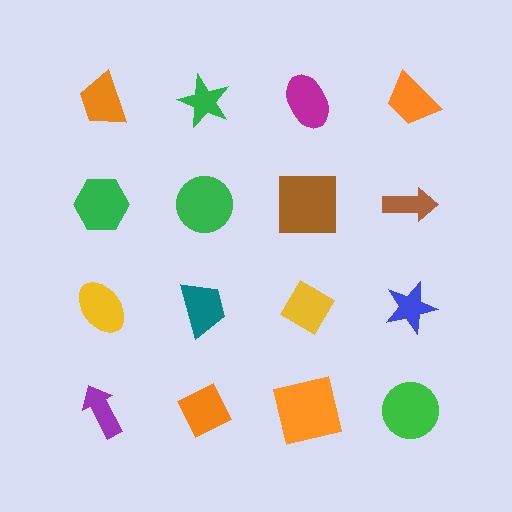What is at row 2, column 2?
A green circle.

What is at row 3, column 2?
A teal trapezoid.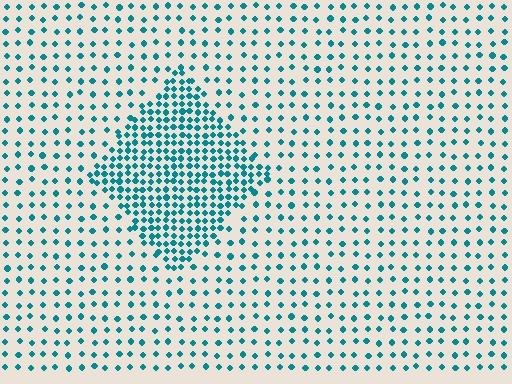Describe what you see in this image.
The image contains small teal elements arranged at two different densities. A diamond-shaped region is visible where the elements are more densely packed than the surrounding area.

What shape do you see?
I see a diamond.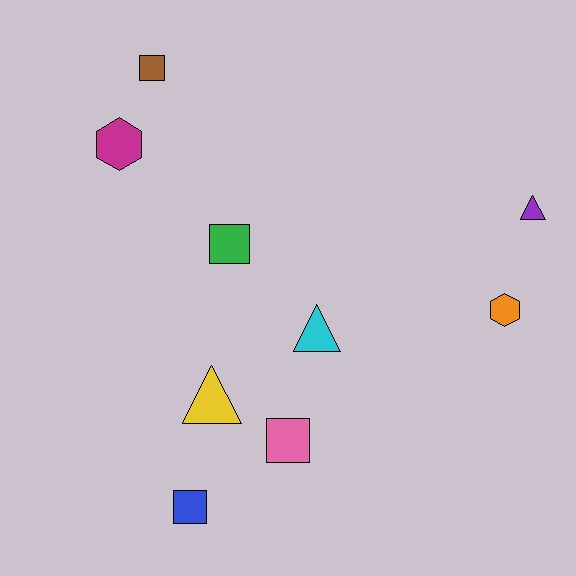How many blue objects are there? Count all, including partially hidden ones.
There is 1 blue object.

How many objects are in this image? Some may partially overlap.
There are 9 objects.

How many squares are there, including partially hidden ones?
There are 4 squares.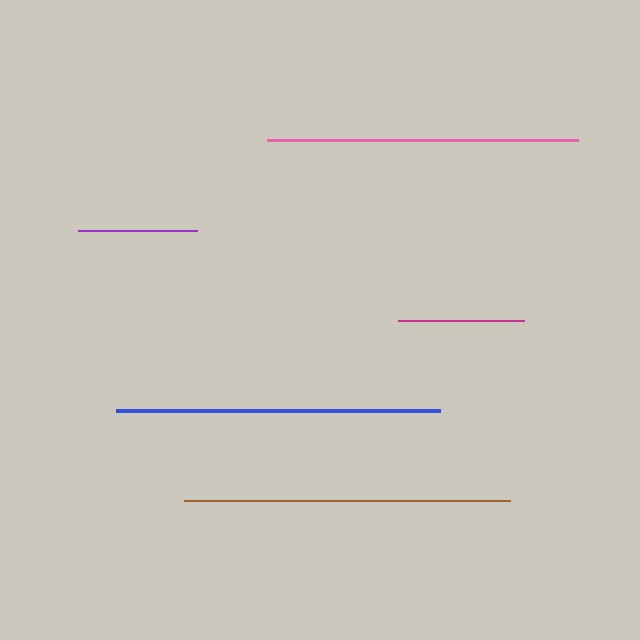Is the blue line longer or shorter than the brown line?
The brown line is longer than the blue line.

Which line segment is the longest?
The brown line is the longest at approximately 325 pixels.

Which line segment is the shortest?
The purple line is the shortest at approximately 119 pixels.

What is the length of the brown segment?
The brown segment is approximately 325 pixels long.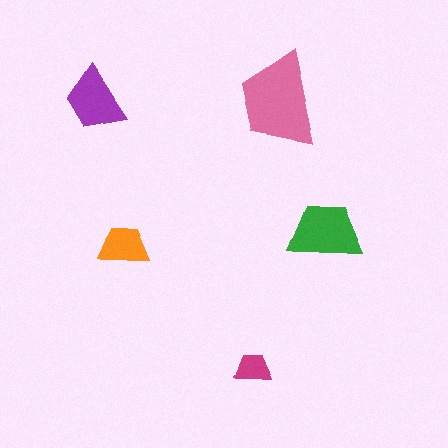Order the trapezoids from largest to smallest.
the pink one, the green one, the purple one, the orange one, the magenta one.